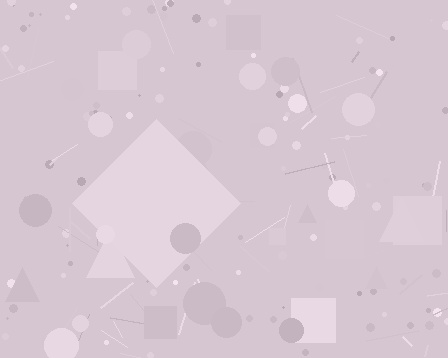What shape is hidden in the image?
A diamond is hidden in the image.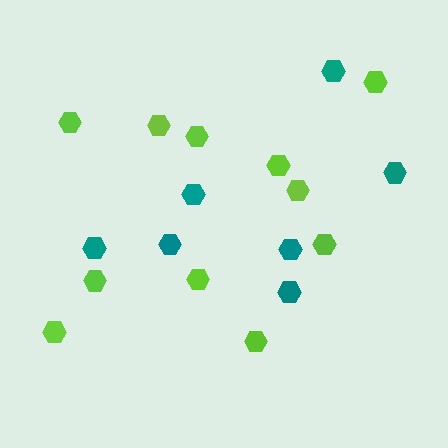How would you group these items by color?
There are 2 groups: one group of lime hexagons (11) and one group of teal hexagons (7).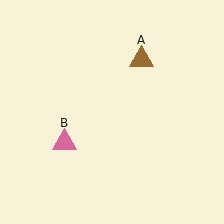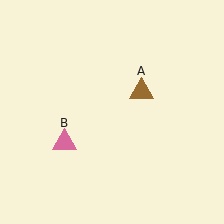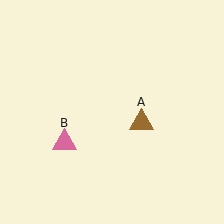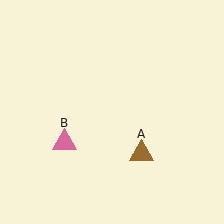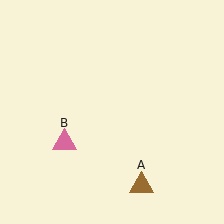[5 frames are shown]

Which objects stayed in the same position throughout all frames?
Pink triangle (object B) remained stationary.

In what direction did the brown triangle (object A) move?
The brown triangle (object A) moved down.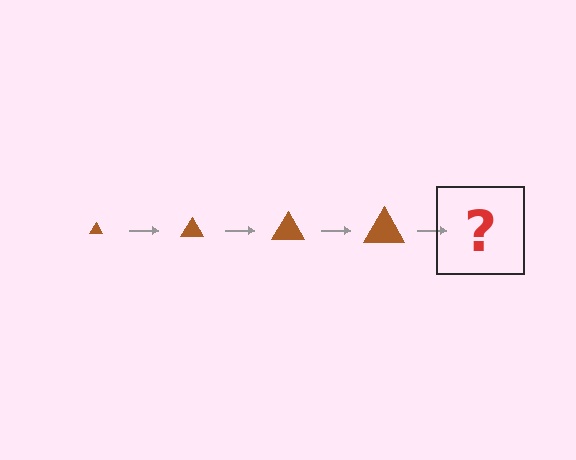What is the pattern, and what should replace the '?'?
The pattern is that the triangle gets progressively larger each step. The '?' should be a brown triangle, larger than the previous one.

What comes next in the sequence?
The next element should be a brown triangle, larger than the previous one.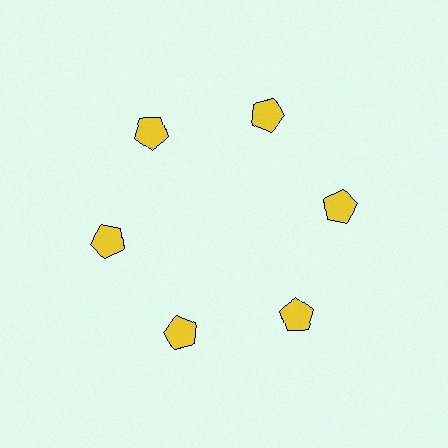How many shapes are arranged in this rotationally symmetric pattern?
There are 6 shapes, arranged in 6 groups of 1.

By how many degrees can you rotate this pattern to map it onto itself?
The pattern maps onto itself every 60 degrees of rotation.